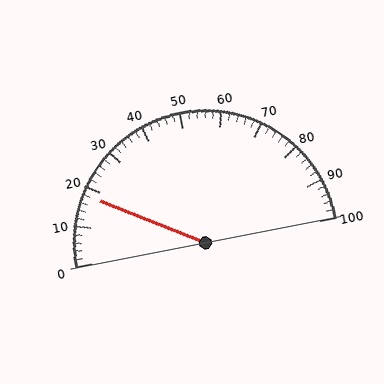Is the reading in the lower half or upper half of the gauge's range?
The reading is in the lower half of the range (0 to 100).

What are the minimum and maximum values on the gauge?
The gauge ranges from 0 to 100.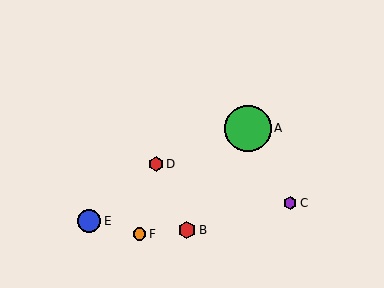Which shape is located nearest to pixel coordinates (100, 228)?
The blue circle (labeled E) at (89, 221) is nearest to that location.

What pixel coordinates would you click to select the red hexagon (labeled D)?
Click at (156, 164) to select the red hexagon D.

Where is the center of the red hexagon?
The center of the red hexagon is at (187, 230).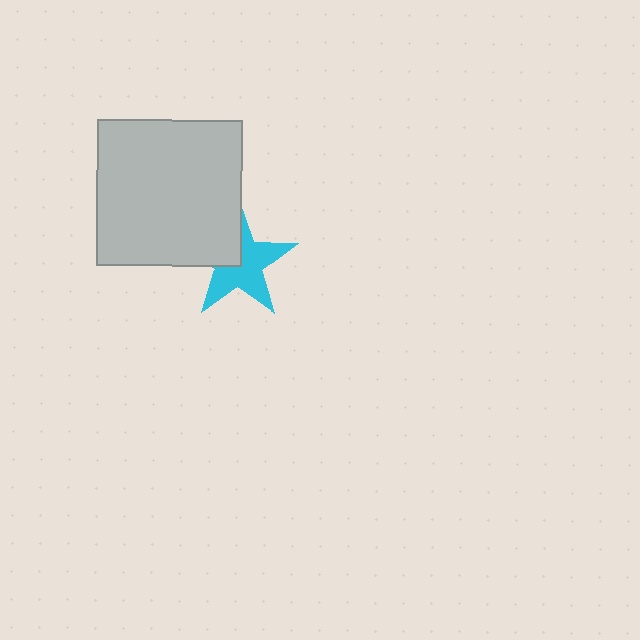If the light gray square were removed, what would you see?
You would see the complete cyan star.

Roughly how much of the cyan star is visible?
Most of it is visible (roughly 65%).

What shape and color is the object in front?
The object in front is a light gray square.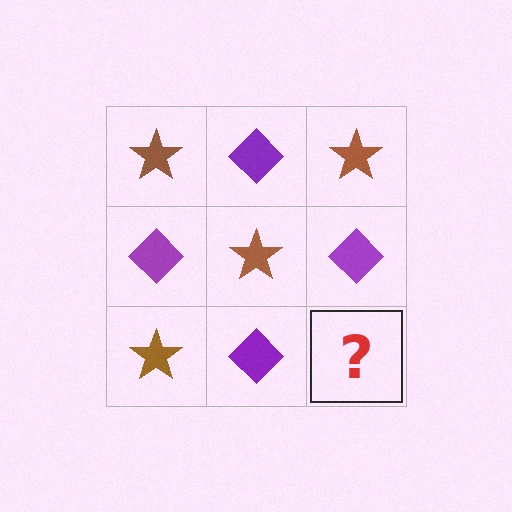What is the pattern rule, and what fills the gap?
The rule is that it alternates brown star and purple diamond in a checkerboard pattern. The gap should be filled with a brown star.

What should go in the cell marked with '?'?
The missing cell should contain a brown star.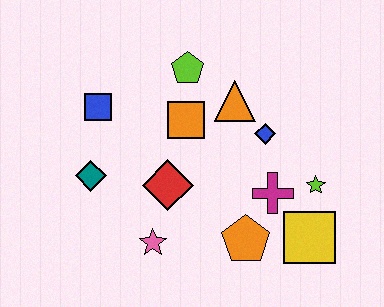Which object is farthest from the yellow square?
The blue square is farthest from the yellow square.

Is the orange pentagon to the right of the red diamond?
Yes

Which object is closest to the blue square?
The teal diamond is closest to the blue square.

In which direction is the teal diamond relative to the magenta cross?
The teal diamond is to the left of the magenta cross.